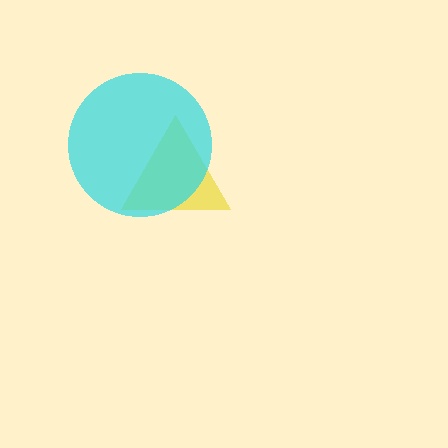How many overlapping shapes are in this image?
There are 2 overlapping shapes in the image.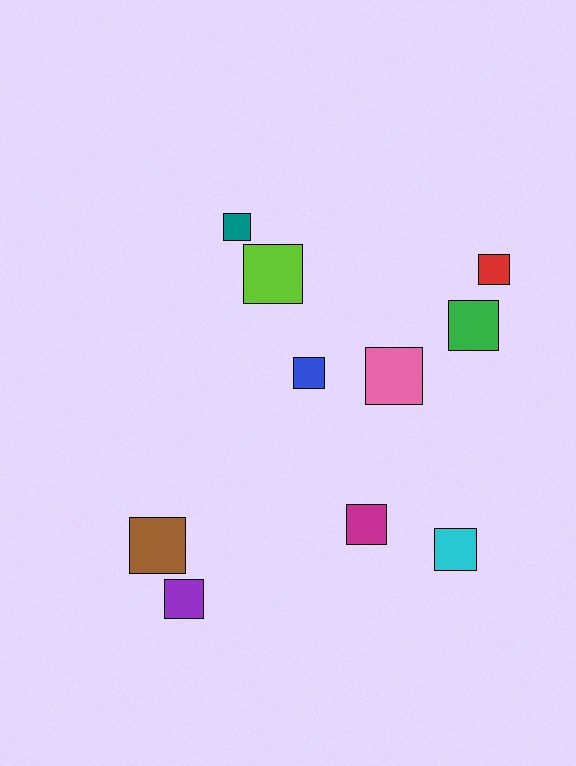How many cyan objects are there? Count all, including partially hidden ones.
There is 1 cyan object.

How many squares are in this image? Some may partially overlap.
There are 10 squares.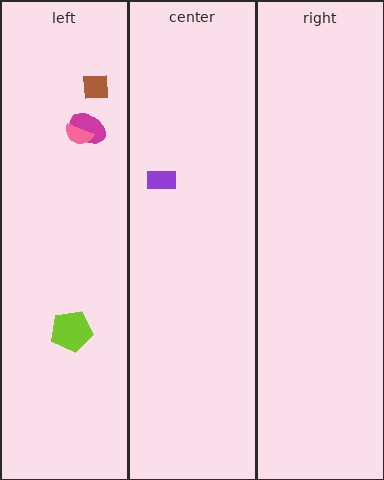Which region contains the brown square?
The left region.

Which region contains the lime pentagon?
The left region.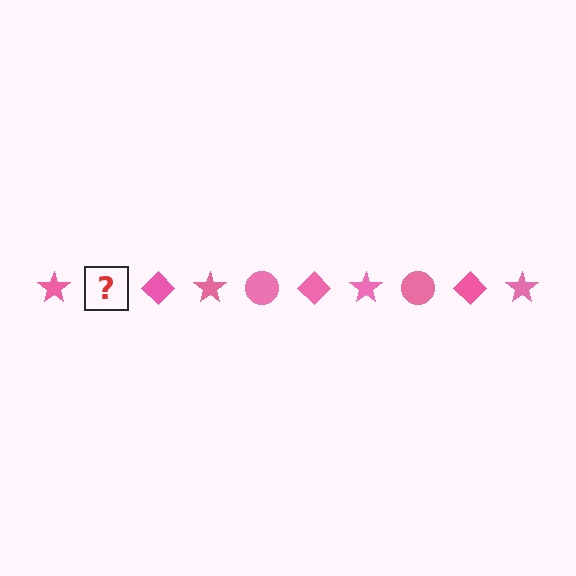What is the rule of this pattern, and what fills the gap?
The rule is that the pattern cycles through star, circle, diamond shapes in pink. The gap should be filled with a pink circle.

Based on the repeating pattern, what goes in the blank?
The blank should be a pink circle.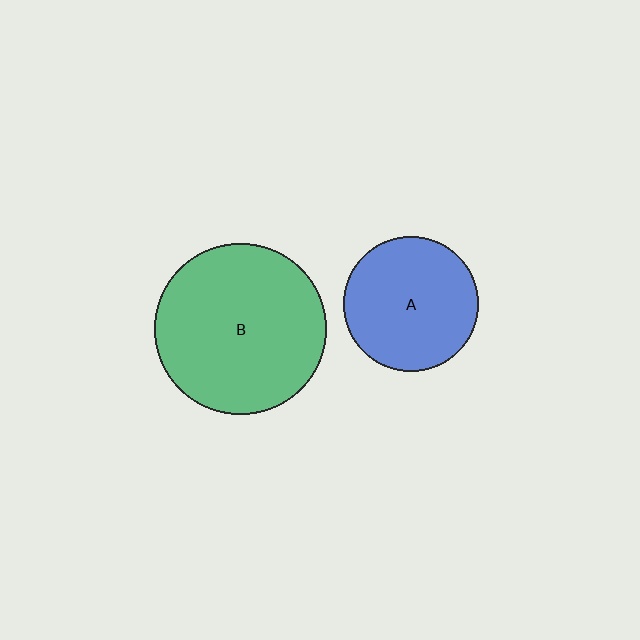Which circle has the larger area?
Circle B (green).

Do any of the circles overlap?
No, none of the circles overlap.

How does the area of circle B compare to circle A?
Approximately 1.6 times.